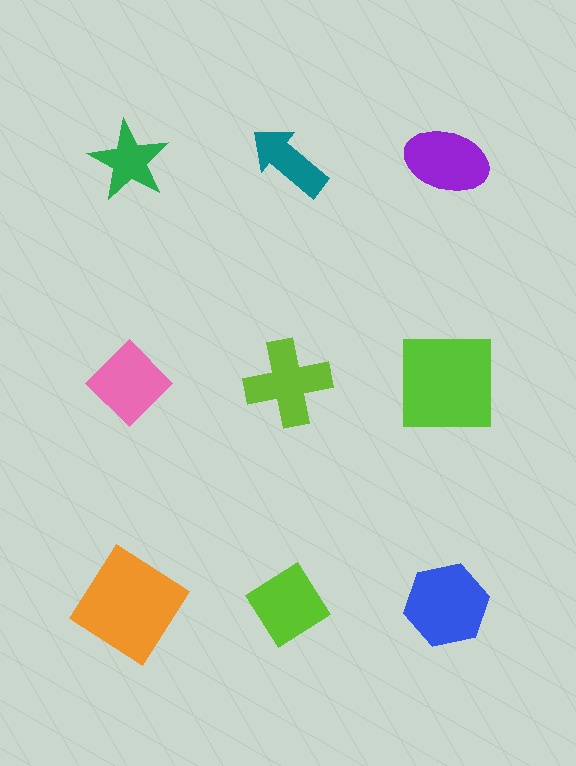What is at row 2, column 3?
A lime square.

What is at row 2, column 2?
A lime cross.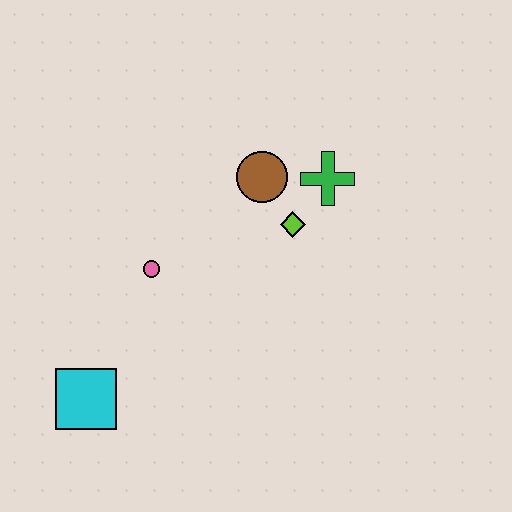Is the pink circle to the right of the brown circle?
No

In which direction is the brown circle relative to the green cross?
The brown circle is to the left of the green cross.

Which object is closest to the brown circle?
The lime diamond is closest to the brown circle.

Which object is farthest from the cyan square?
The green cross is farthest from the cyan square.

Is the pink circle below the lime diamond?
Yes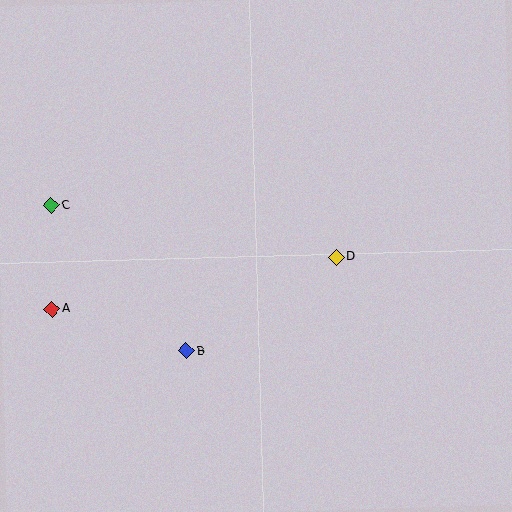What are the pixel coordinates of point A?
Point A is at (52, 309).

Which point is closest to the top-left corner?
Point C is closest to the top-left corner.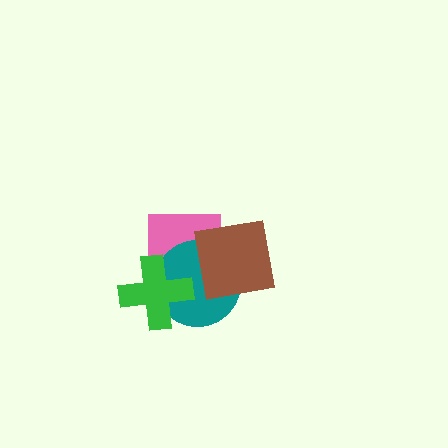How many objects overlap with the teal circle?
3 objects overlap with the teal circle.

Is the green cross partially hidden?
No, no other shape covers it.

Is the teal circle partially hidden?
Yes, it is partially covered by another shape.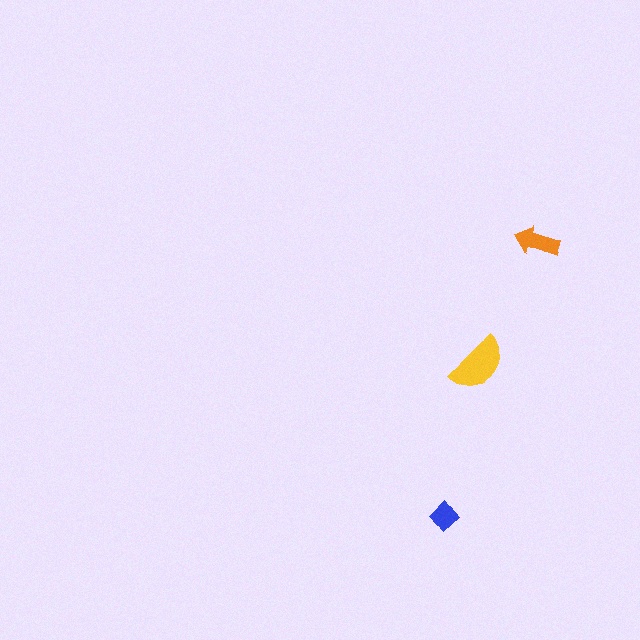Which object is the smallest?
The blue diamond.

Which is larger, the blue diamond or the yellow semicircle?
The yellow semicircle.